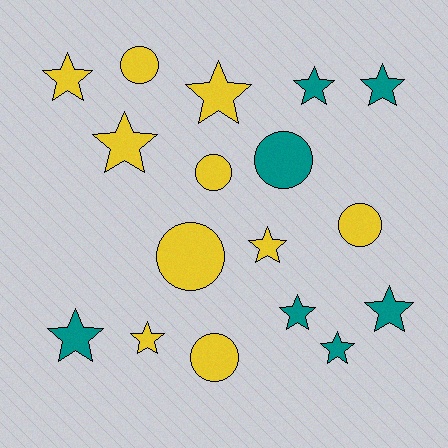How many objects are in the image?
There are 17 objects.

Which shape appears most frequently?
Star, with 11 objects.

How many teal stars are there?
There are 6 teal stars.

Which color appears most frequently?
Yellow, with 10 objects.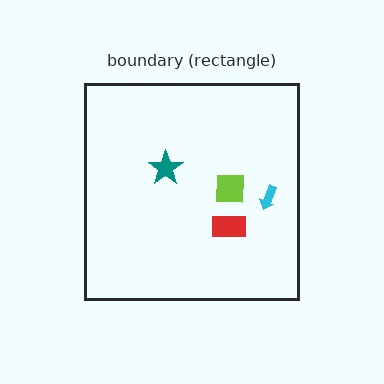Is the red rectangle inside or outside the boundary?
Inside.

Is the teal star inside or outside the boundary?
Inside.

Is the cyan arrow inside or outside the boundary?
Inside.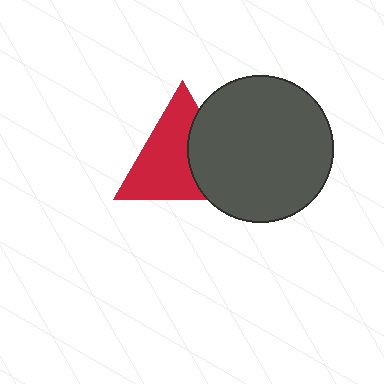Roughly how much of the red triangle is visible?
About half of it is visible (roughly 64%).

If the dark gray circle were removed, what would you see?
You would see the complete red triangle.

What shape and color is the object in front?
The object in front is a dark gray circle.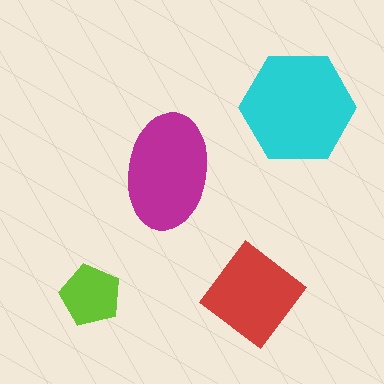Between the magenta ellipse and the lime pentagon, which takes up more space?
The magenta ellipse.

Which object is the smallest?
The lime pentagon.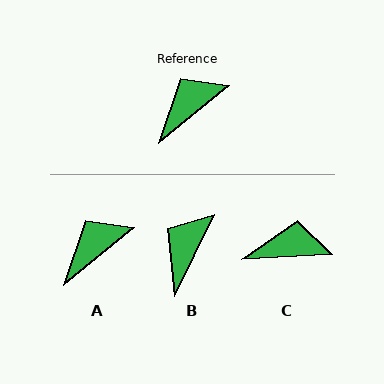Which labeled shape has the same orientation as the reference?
A.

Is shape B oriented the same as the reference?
No, it is off by about 24 degrees.